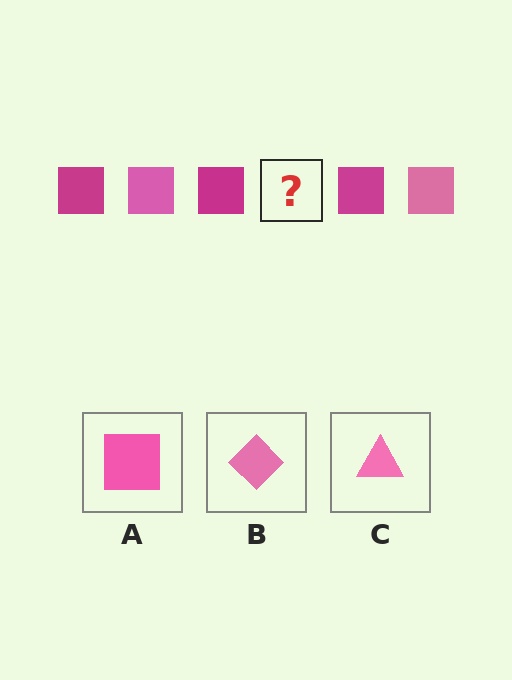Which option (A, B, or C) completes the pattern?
A.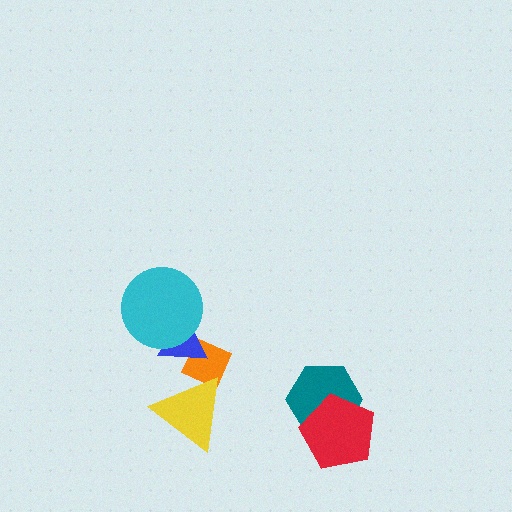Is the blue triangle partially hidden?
Yes, it is partially covered by another shape.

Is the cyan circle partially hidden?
No, no other shape covers it.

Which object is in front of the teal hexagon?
The red pentagon is in front of the teal hexagon.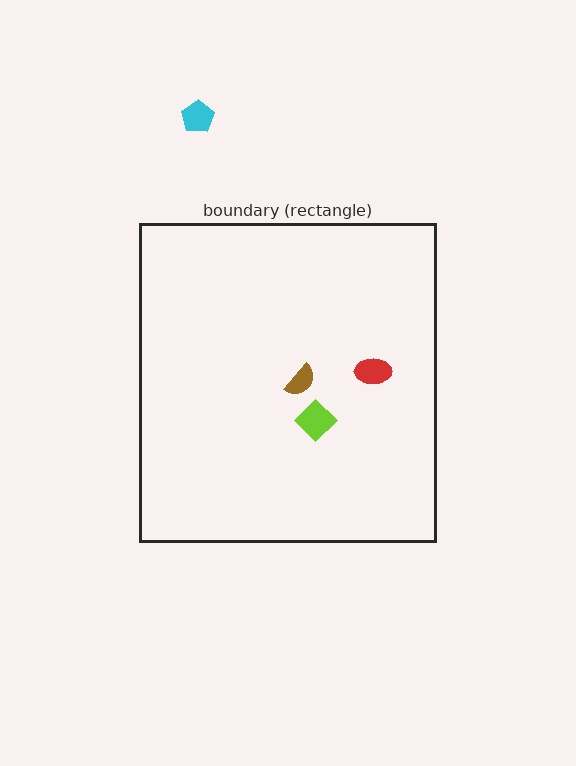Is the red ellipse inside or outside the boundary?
Inside.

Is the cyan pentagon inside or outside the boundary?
Outside.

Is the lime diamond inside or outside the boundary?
Inside.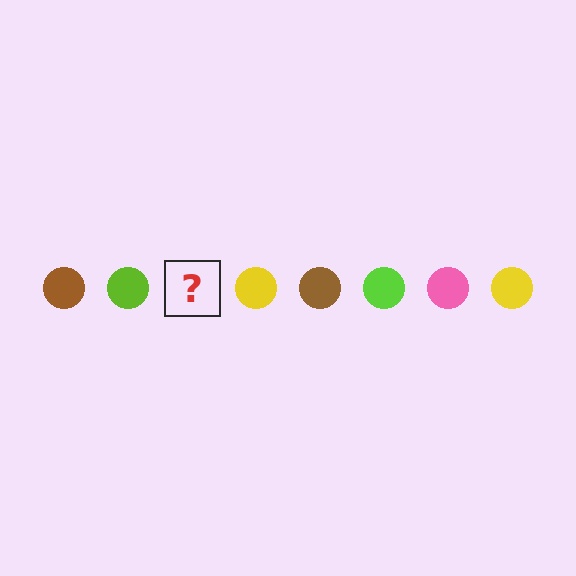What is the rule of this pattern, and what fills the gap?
The rule is that the pattern cycles through brown, lime, pink, yellow circles. The gap should be filled with a pink circle.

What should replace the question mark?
The question mark should be replaced with a pink circle.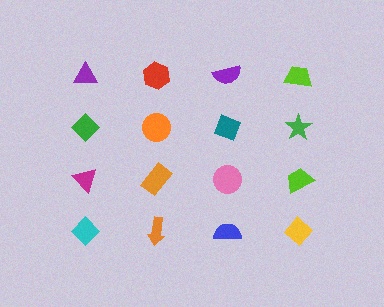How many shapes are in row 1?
4 shapes.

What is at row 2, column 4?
A green star.